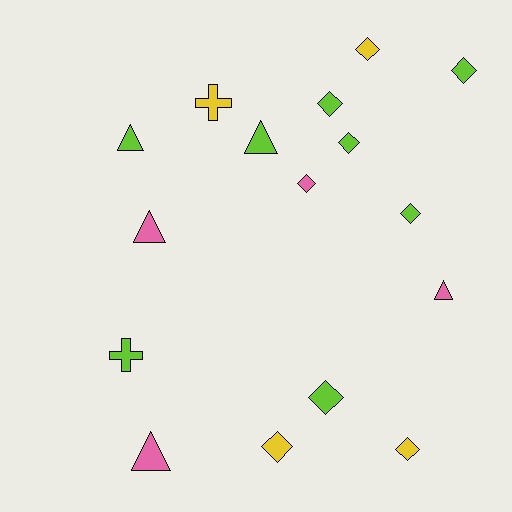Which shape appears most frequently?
Diamond, with 9 objects.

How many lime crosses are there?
There is 1 lime cross.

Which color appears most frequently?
Lime, with 8 objects.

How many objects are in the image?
There are 16 objects.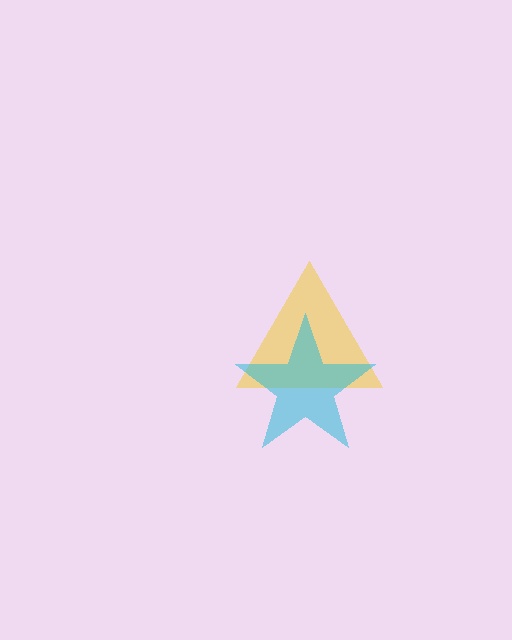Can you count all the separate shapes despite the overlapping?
Yes, there are 2 separate shapes.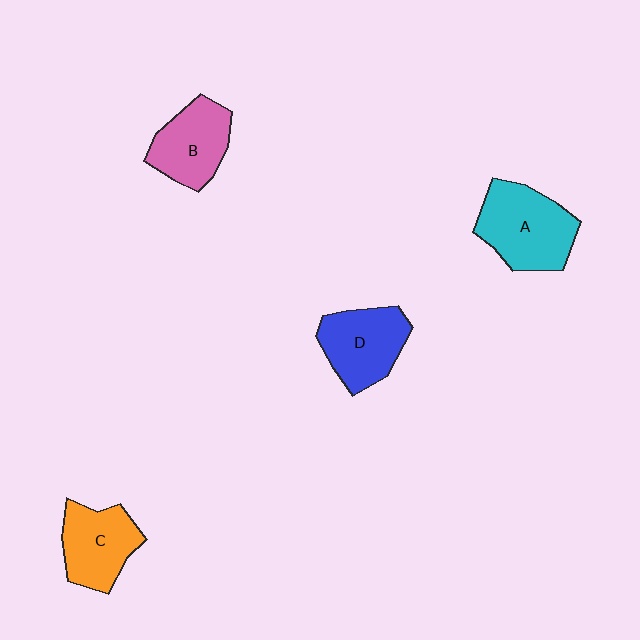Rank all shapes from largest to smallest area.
From largest to smallest: A (cyan), D (blue), C (orange), B (pink).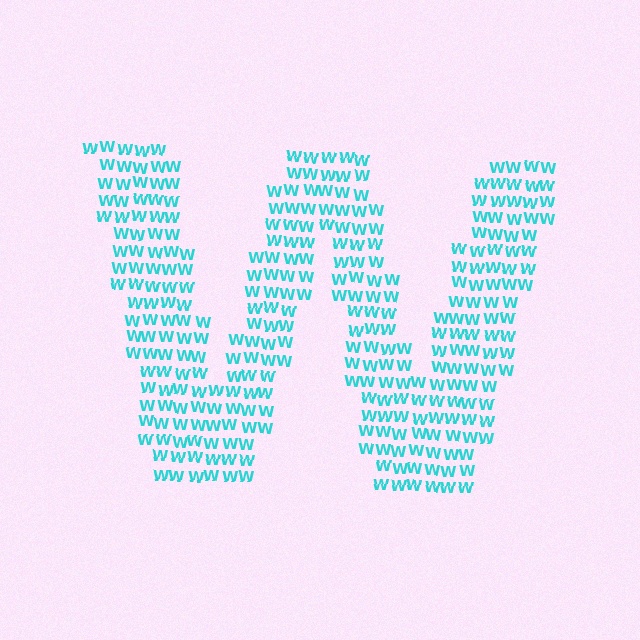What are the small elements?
The small elements are letter W's.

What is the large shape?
The large shape is the letter W.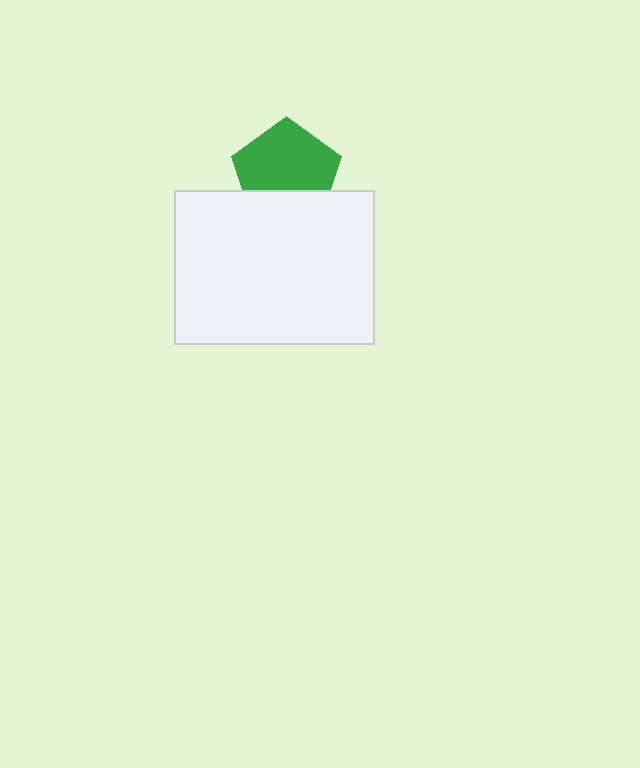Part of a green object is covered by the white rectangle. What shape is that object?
It is a pentagon.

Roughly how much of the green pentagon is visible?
Most of it is visible (roughly 69%).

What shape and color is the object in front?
The object in front is a white rectangle.